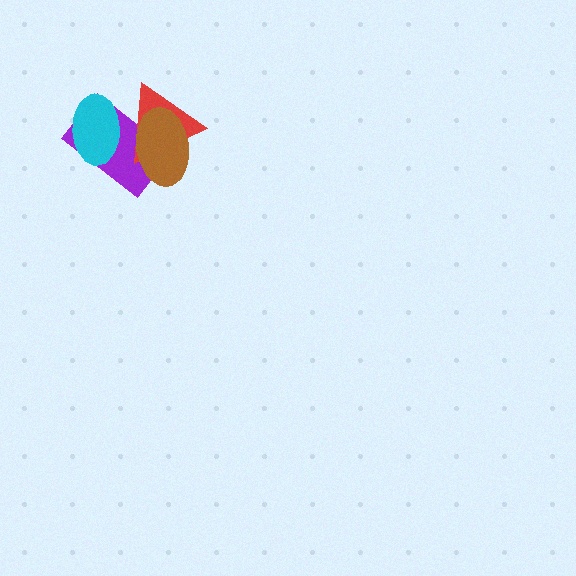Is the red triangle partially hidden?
Yes, it is partially covered by another shape.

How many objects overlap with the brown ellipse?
2 objects overlap with the brown ellipse.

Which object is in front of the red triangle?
The brown ellipse is in front of the red triangle.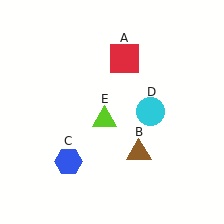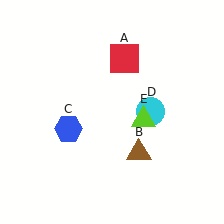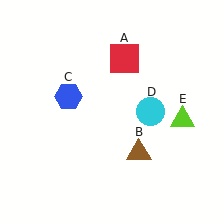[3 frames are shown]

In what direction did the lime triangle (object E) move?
The lime triangle (object E) moved right.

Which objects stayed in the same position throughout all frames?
Red square (object A) and brown triangle (object B) and cyan circle (object D) remained stationary.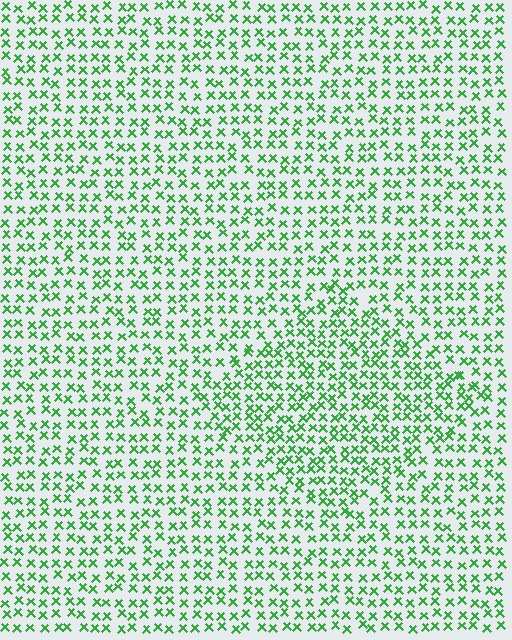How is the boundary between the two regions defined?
The boundary is defined by a change in element density (approximately 1.4x ratio). All elements are the same color, size, and shape.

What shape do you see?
I see a diamond.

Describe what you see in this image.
The image contains small green elements arranged at two different densities. A diamond-shaped region is visible where the elements are more densely packed than the surrounding area.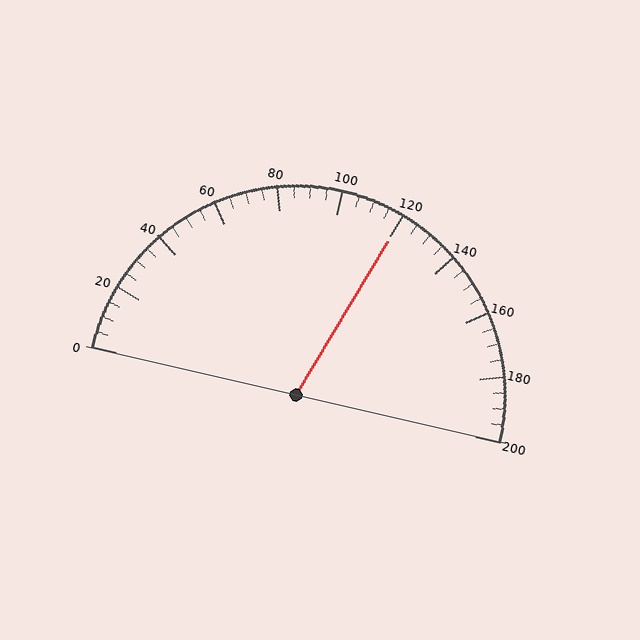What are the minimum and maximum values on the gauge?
The gauge ranges from 0 to 200.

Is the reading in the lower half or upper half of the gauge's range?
The reading is in the upper half of the range (0 to 200).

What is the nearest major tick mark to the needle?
The nearest major tick mark is 120.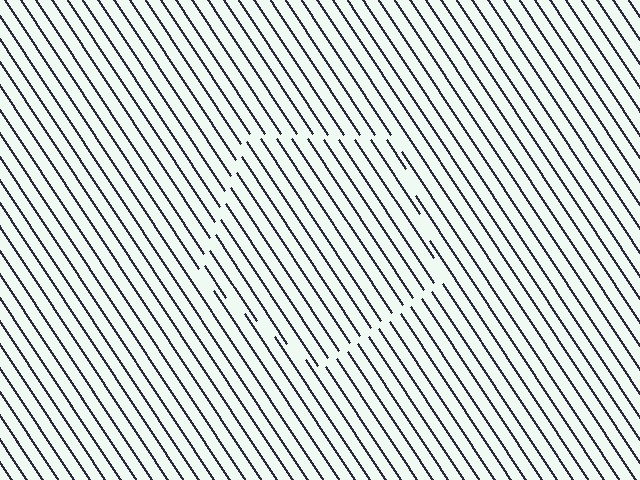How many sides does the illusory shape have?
5 sides — the line-ends trace a pentagon.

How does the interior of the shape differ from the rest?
The interior of the shape contains the same grating, shifted by half a period — the contour is defined by the phase discontinuity where line-ends from the inner and outer gratings abut.